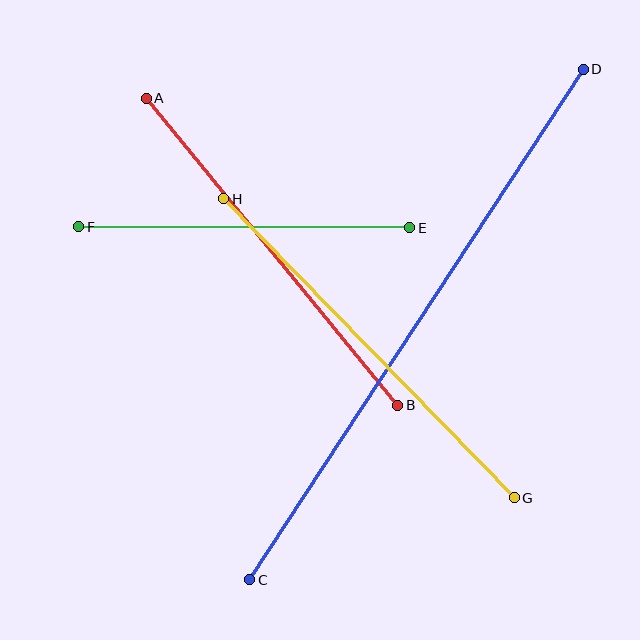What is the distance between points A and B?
The distance is approximately 397 pixels.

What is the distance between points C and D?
The distance is approximately 610 pixels.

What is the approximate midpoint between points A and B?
The midpoint is at approximately (272, 252) pixels.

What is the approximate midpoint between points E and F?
The midpoint is at approximately (244, 227) pixels.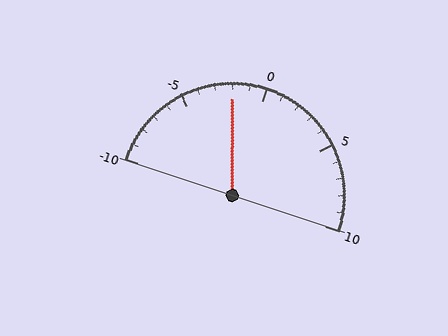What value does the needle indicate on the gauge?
The needle indicates approximately -2.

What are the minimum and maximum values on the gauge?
The gauge ranges from -10 to 10.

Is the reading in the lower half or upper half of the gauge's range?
The reading is in the lower half of the range (-10 to 10).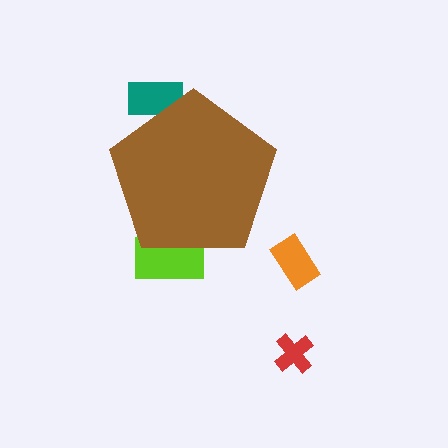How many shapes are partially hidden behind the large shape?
2 shapes are partially hidden.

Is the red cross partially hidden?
No, the red cross is fully visible.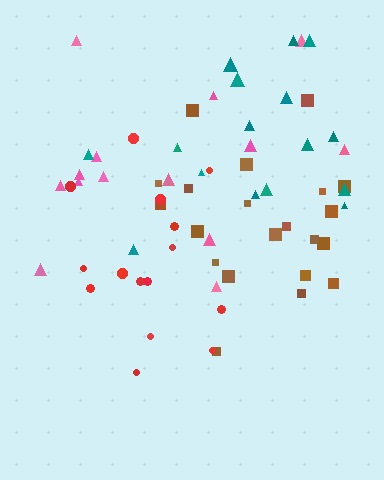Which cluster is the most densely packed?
Red.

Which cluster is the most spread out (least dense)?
Pink.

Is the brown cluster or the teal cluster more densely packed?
Brown.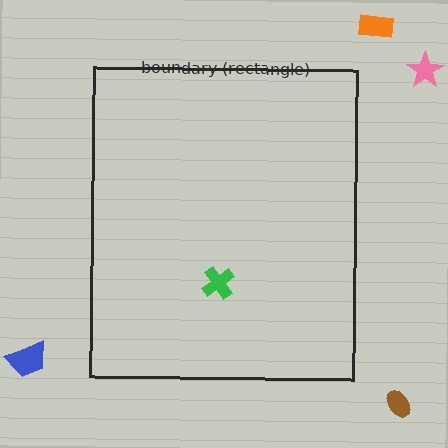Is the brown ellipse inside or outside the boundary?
Outside.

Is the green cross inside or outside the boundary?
Inside.